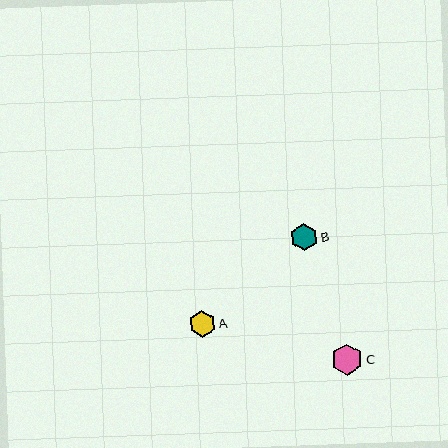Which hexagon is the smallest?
Hexagon A is the smallest with a size of approximately 26 pixels.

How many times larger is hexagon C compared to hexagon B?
Hexagon C is approximately 1.1 times the size of hexagon B.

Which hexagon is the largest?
Hexagon C is the largest with a size of approximately 32 pixels.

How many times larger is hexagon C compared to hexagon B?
Hexagon C is approximately 1.1 times the size of hexagon B.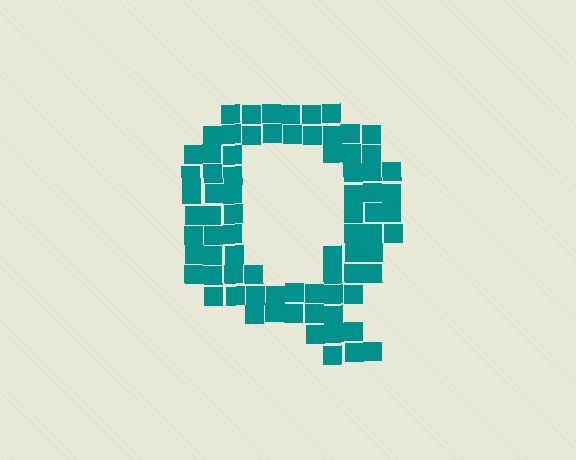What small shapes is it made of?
It is made of small squares.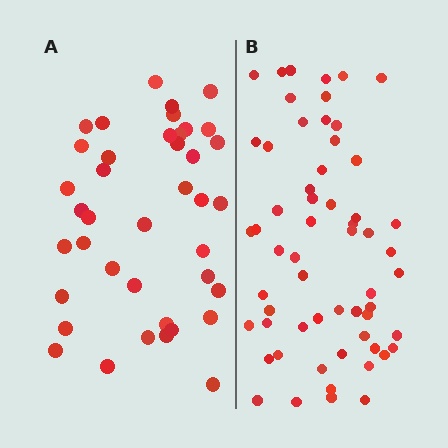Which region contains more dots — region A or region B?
Region B (the right region) has more dots.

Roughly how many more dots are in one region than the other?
Region B has approximately 20 more dots than region A.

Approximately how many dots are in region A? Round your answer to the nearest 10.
About 40 dots.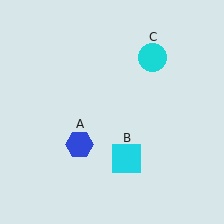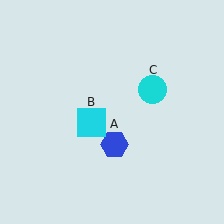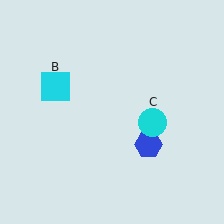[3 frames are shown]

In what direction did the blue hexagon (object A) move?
The blue hexagon (object A) moved right.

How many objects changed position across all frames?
3 objects changed position: blue hexagon (object A), cyan square (object B), cyan circle (object C).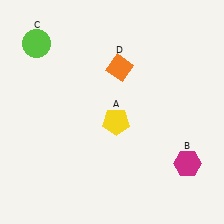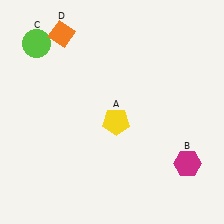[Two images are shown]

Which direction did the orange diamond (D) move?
The orange diamond (D) moved left.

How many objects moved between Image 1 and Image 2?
1 object moved between the two images.